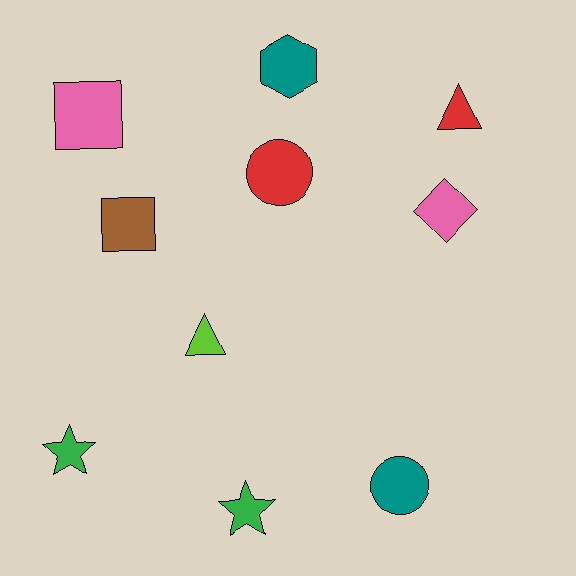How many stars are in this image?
There are 2 stars.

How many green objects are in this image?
There are 2 green objects.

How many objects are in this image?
There are 10 objects.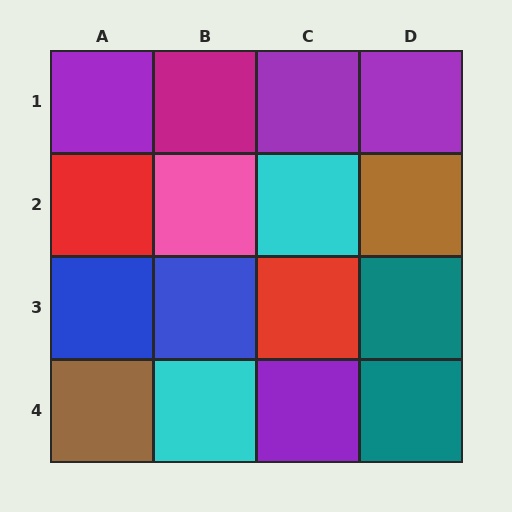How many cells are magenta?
1 cell is magenta.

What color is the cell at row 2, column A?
Red.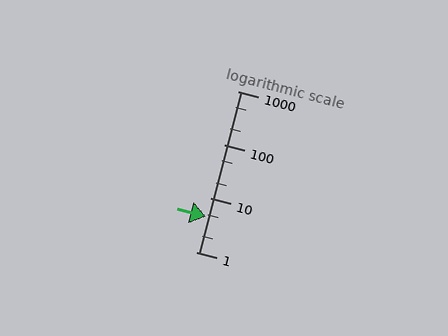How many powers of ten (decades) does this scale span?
The scale spans 3 decades, from 1 to 1000.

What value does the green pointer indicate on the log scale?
The pointer indicates approximately 4.5.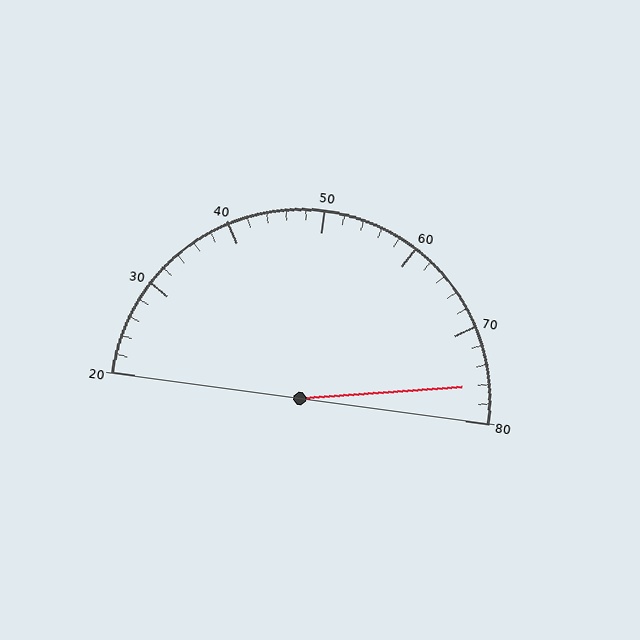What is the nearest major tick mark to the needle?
The nearest major tick mark is 80.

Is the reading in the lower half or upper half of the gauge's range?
The reading is in the upper half of the range (20 to 80).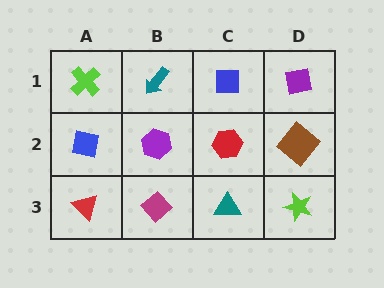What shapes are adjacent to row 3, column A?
A blue square (row 2, column A), a magenta diamond (row 3, column B).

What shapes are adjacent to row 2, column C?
A blue square (row 1, column C), a teal triangle (row 3, column C), a purple hexagon (row 2, column B), a brown diamond (row 2, column D).